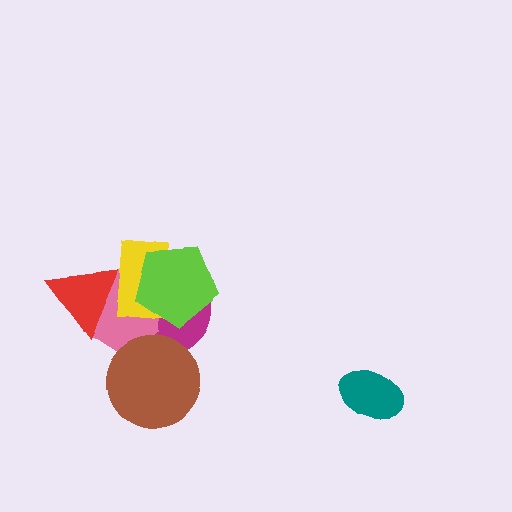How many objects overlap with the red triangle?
2 objects overlap with the red triangle.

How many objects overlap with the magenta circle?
4 objects overlap with the magenta circle.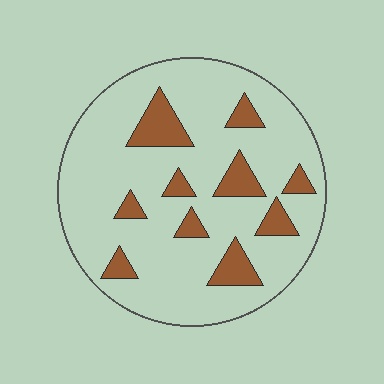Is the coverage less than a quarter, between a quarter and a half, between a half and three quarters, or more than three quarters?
Less than a quarter.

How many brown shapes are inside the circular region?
10.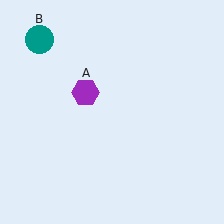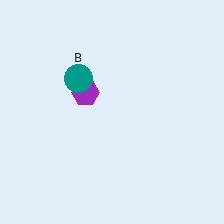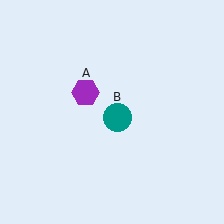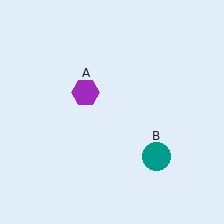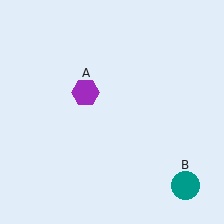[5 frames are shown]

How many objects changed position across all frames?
1 object changed position: teal circle (object B).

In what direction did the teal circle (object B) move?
The teal circle (object B) moved down and to the right.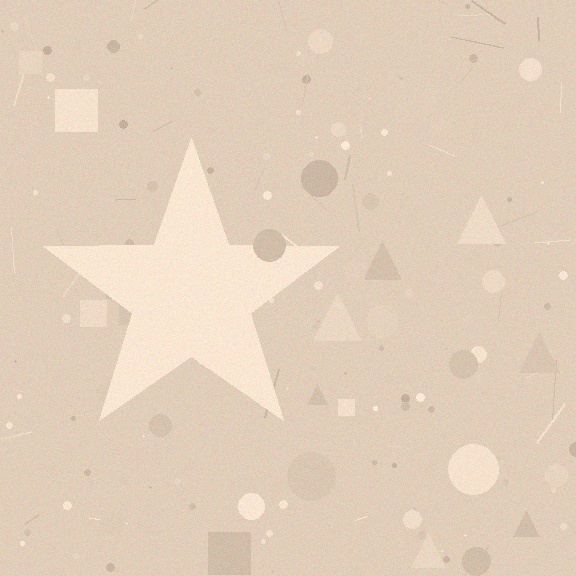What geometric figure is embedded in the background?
A star is embedded in the background.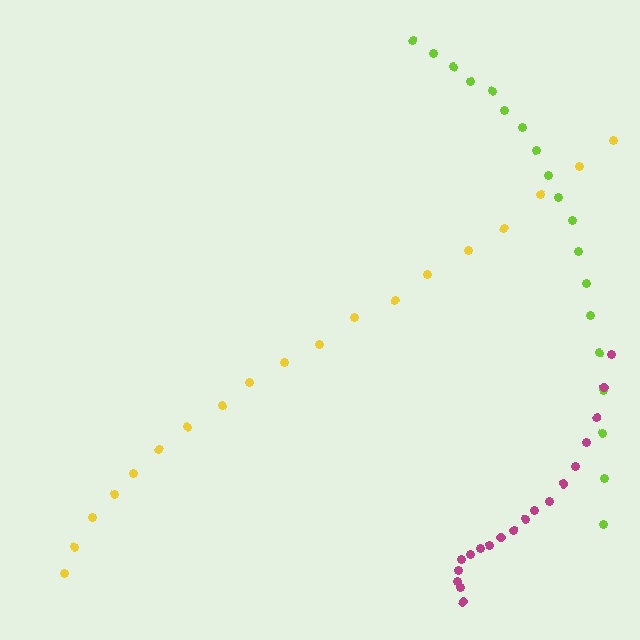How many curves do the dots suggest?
There are 3 distinct paths.